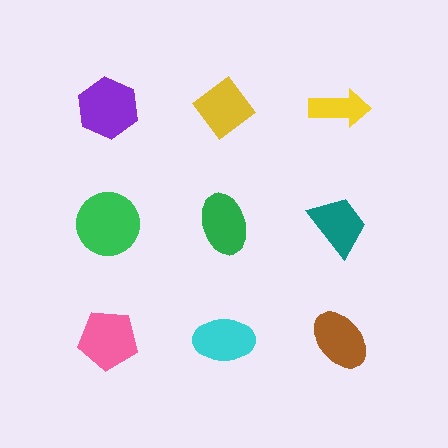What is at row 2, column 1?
A green circle.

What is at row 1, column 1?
A purple hexagon.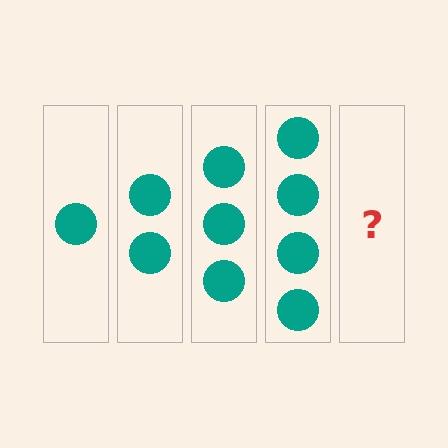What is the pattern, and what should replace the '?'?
The pattern is that each step adds one more circle. The '?' should be 5 circles.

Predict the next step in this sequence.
The next step is 5 circles.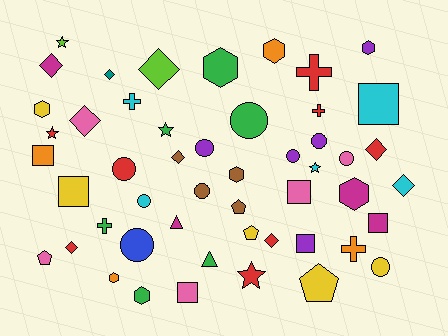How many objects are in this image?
There are 50 objects.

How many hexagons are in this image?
There are 8 hexagons.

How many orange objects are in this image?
There are 4 orange objects.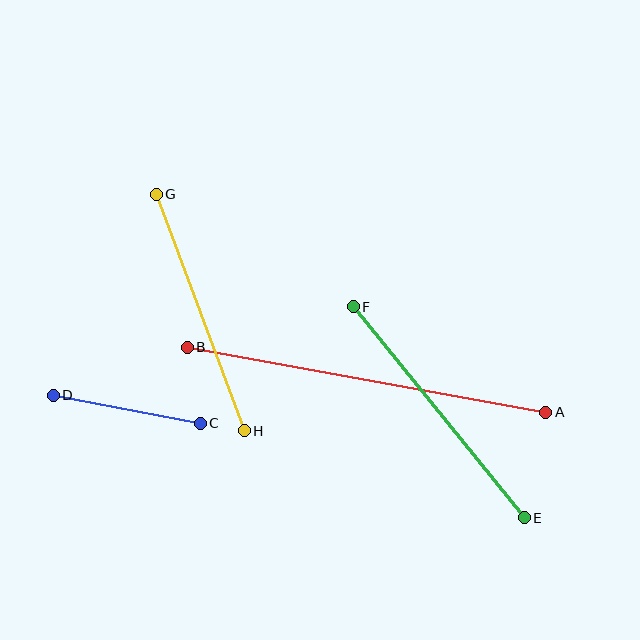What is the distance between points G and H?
The distance is approximately 253 pixels.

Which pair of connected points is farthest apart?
Points A and B are farthest apart.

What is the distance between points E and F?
The distance is approximately 271 pixels.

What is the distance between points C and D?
The distance is approximately 150 pixels.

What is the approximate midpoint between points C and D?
The midpoint is at approximately (127, 409) pixels.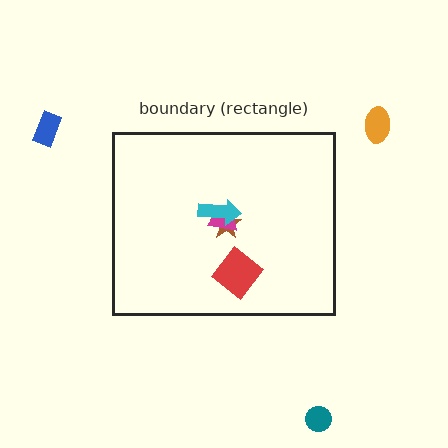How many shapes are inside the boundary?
4 inside, 3 outside.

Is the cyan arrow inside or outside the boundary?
Inside.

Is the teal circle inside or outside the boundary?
Outside.